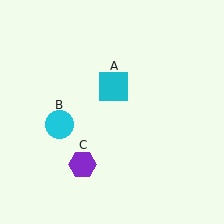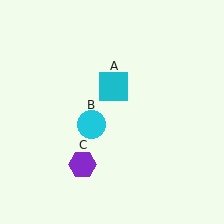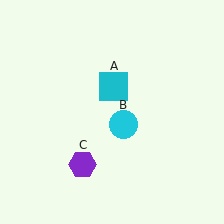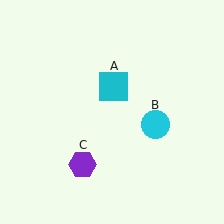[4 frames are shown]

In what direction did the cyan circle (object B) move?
The cyan circle (object B) moved right.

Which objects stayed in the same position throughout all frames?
Cyan square (object A) and purple hexagon (object C) remained stationary.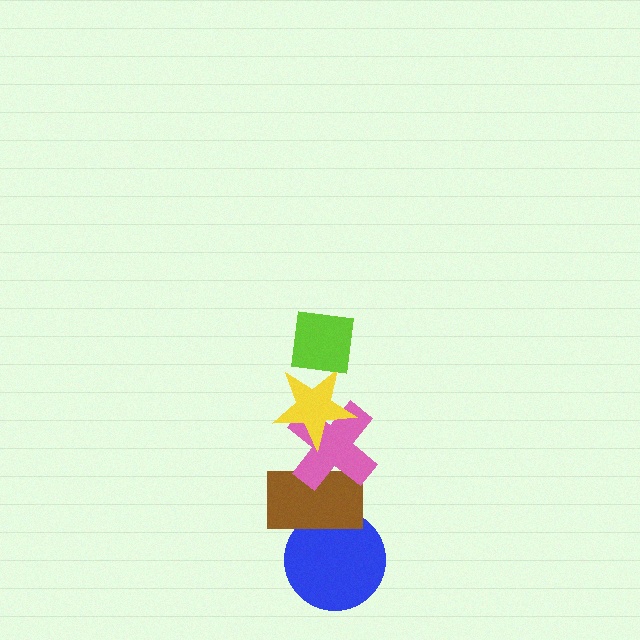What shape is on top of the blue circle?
The brown rectangle is on top of the blue circle.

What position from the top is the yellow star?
The yellow star is 2nd from the top.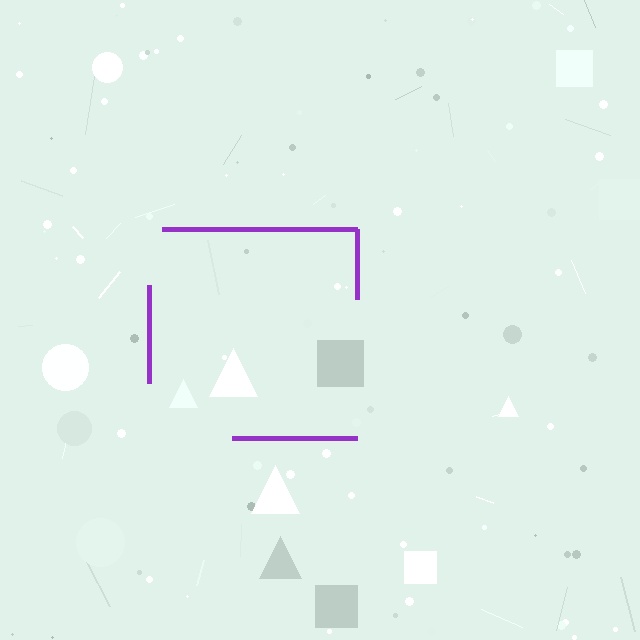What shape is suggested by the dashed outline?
The dashed outline suggests a square.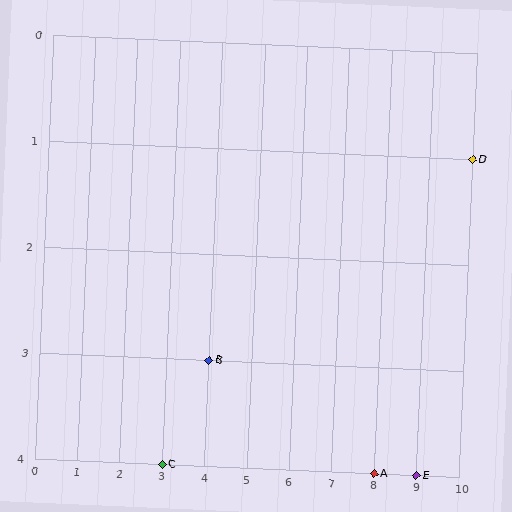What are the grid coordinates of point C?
Point C is at grid coordinates (3, 4).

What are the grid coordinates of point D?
Point D is at grid coordinates (10, 1).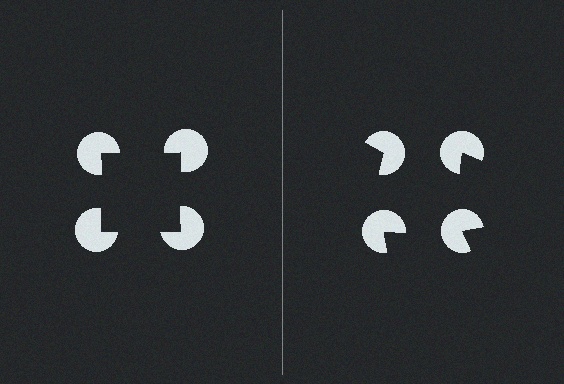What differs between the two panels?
The pac-man discs are positioned identically on both sides; only the wedge orientations differ. On the left they align to a square; on the right they are misaligned.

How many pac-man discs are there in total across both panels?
8 — 4 on each side.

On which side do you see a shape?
An illusory square appears on the left side. On the right side the wedge cuts are rotated, so no coherent shape forms.